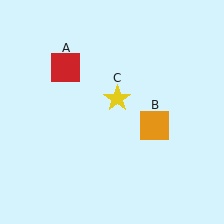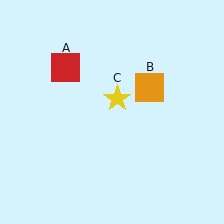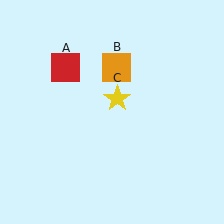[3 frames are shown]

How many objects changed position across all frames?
1 object changed position: orange square (object B).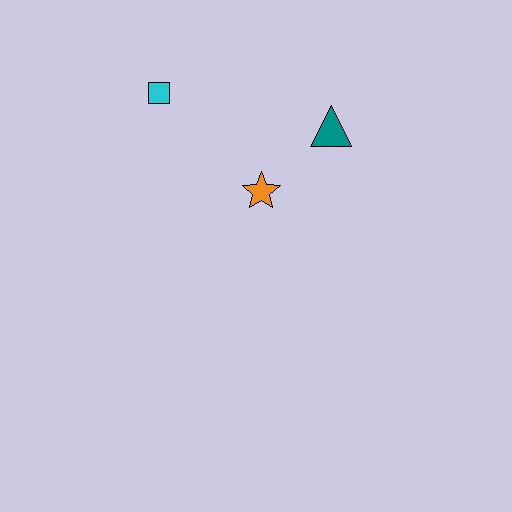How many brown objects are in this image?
There are no brown objects.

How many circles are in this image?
There are no circles.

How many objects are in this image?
There are 3 objects.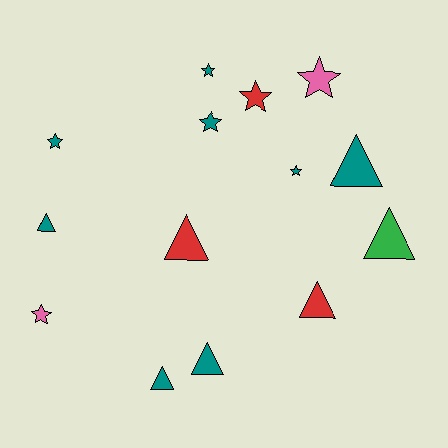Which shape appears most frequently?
Triangle, with 7 objects.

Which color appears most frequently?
Teal, with 8 objects.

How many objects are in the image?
There are 14 objects.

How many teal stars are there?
There are 4 teal stars.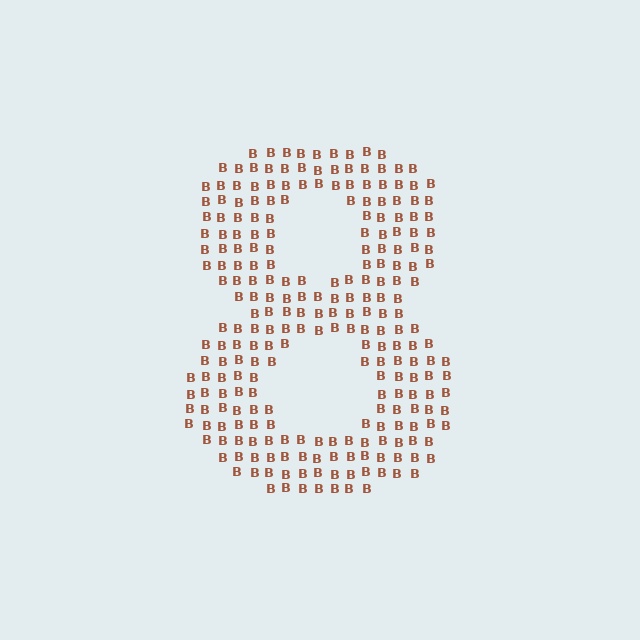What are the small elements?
The small elements are letter B's.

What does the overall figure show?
The overall figure shows the digit 8.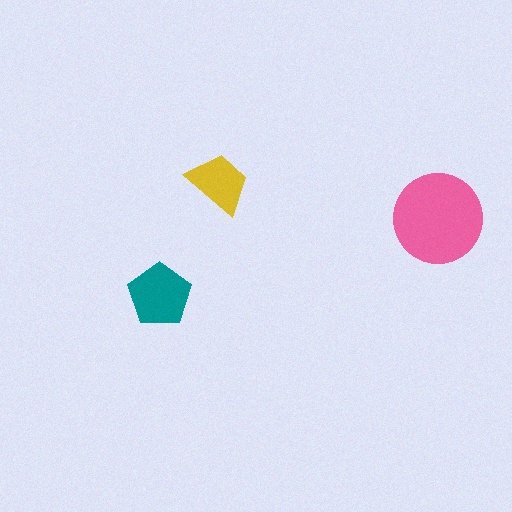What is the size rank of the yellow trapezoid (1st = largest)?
3rd.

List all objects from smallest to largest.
The yellow trapezoid, the teal pentagon, the pink circle.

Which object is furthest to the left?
The teal pentagon is leftmost.